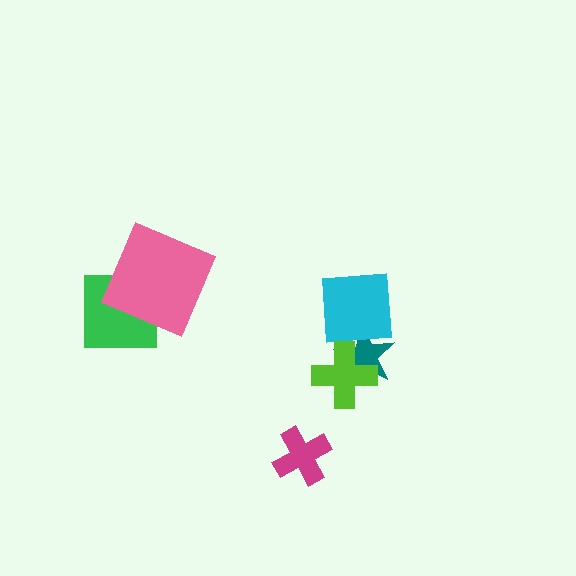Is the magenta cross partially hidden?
No, no other shape covers it.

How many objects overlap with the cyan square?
1 object overlaps with the cyan square.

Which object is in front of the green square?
The pink square is in front of the green square.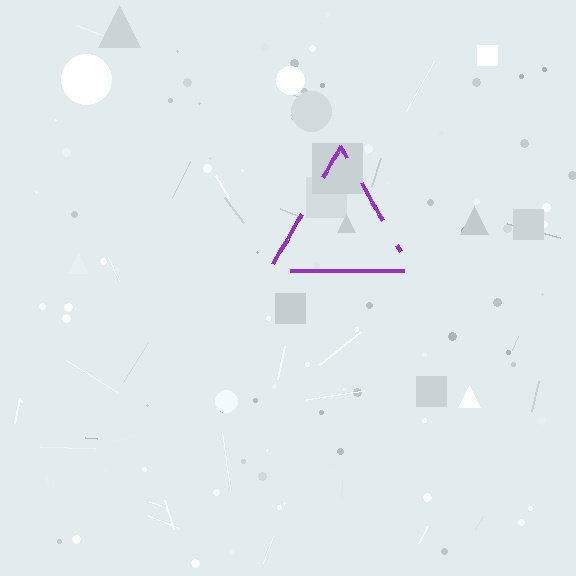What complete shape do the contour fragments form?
The contour fragments form a triangle.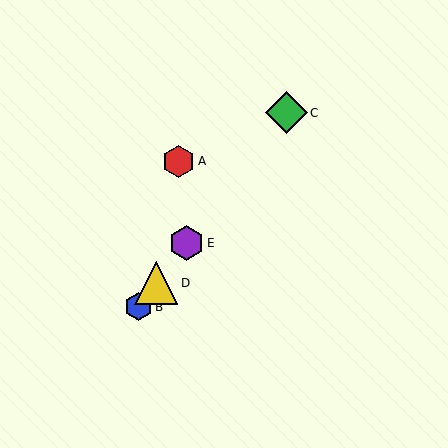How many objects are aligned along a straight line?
4 objects (B, C, D, E) are aligned along a straight line.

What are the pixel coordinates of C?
Object C is at (287, 113).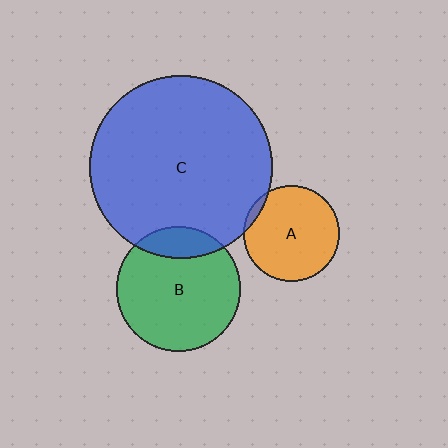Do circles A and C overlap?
Yes.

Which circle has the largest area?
Circle C (blue).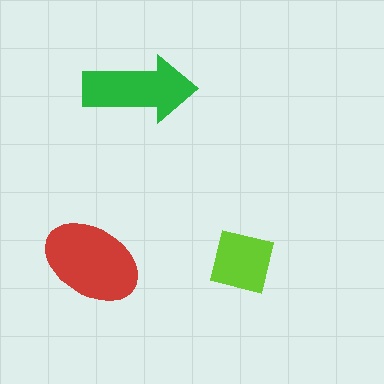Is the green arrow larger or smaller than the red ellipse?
Smaller.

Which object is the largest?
The red ellipse.